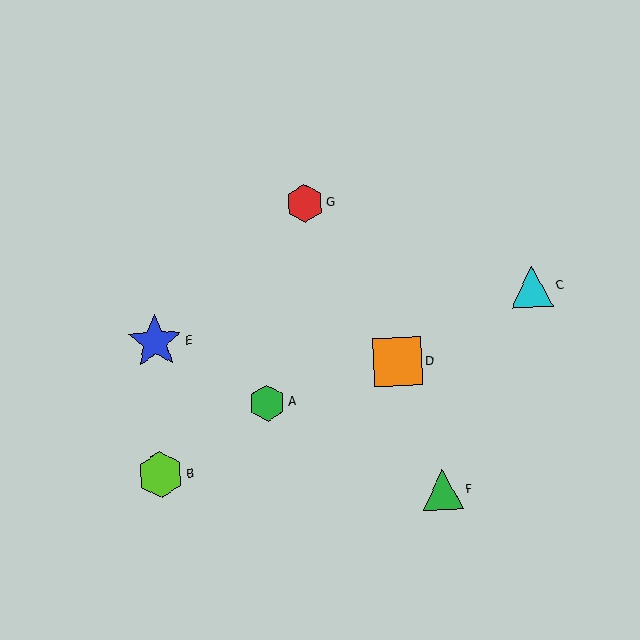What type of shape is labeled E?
Shape E is a blue star.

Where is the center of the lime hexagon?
The center of the lime hexagon is at (160, 475).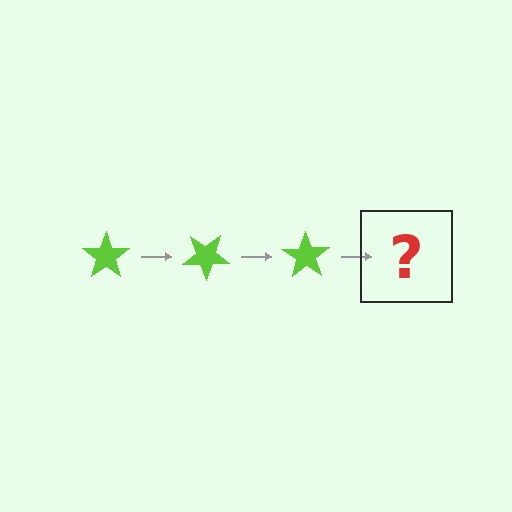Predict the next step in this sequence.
The next step is a lime star rotated 105 degrees.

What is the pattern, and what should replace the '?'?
The pattern is that the star rotates 35 degrees each step. The '?' should be a lime star rotated 105 degrees.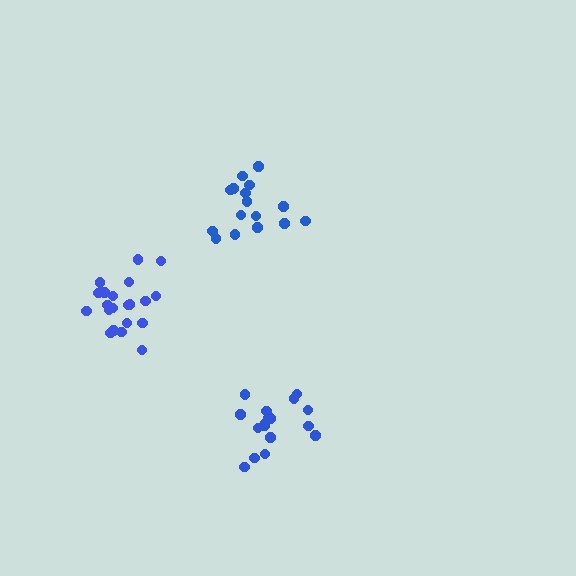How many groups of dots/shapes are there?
There are 3 groups.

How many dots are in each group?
Group 1: 21 dots, Group 2: 16 dots, Group 3: 17 dots (54 total).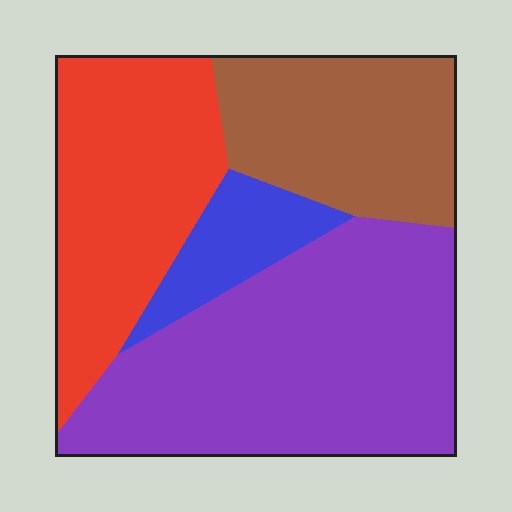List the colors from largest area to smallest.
From largest to smallest: purple, red, brown, blue.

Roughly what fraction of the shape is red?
Red takes up about one quarter (1/4) of the shape.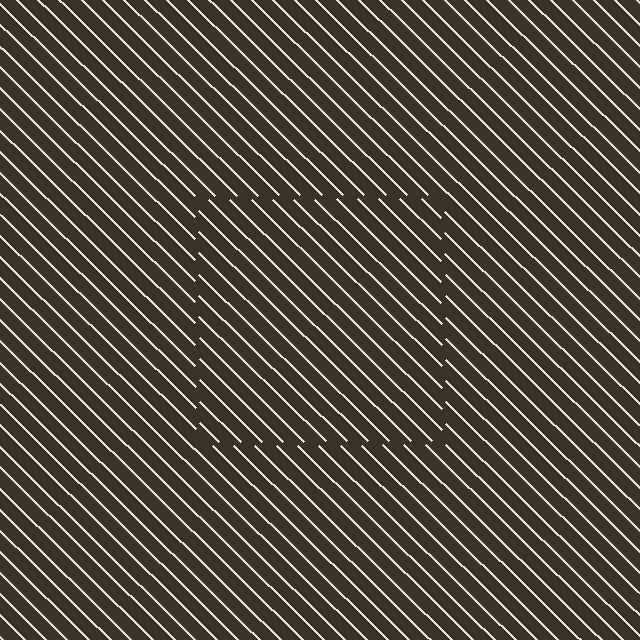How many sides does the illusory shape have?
4 sides — the line-ends trace a square.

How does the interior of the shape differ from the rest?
The interior of the shape contains the same grating, shifted by half a period — the contour is defined by the phase discontinuity where line-ends from the inner and outer gratings abut.